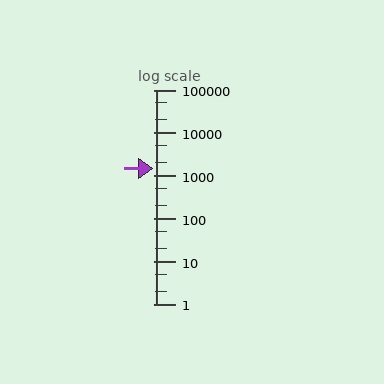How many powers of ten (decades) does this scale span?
The scale spans 5 decades, from 1 to 100000.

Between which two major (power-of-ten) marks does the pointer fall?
The pointer is between 1000 and 10000.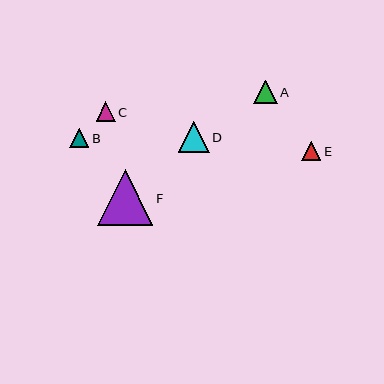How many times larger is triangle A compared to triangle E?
Triangle A is approximately 1.2 times the size of triangle E.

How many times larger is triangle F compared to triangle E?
Triangle F is approximately 2.8 times the size of triangle E.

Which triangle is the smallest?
Triangle B is the smallest with a size of approximately 19 pixels.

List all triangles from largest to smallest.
From largest to smallest: F, D, A, E, C, B.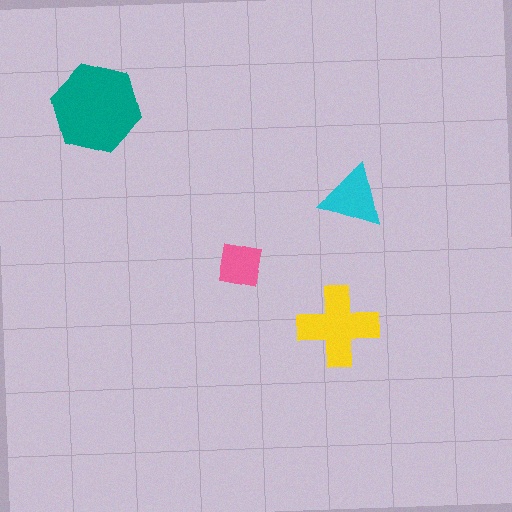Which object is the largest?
The teal hexagon.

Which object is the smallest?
The pink square.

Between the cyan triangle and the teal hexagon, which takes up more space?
The teal hexagon.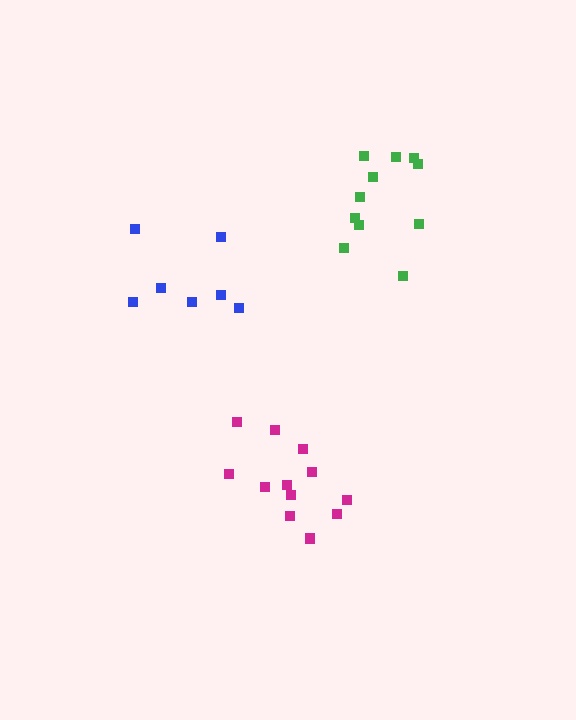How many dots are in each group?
Group 1: 11 dots, Group 2: 12 dots, Group 3: 7 dots (30 total).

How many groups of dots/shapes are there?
There are 3 groups.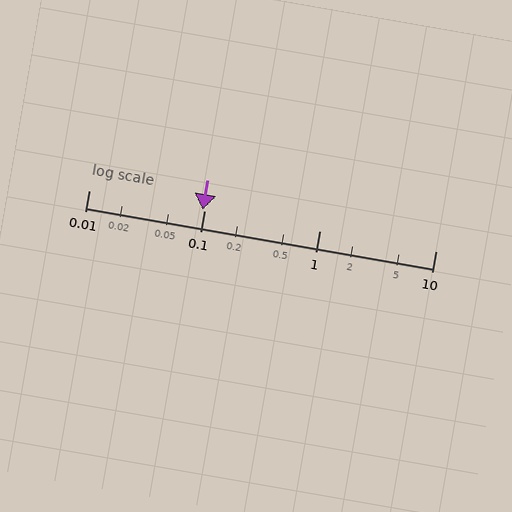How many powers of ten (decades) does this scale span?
The scale spans 3 decades, from 0.01 to 10.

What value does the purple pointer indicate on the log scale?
The pointer indicates approximately 0.096.